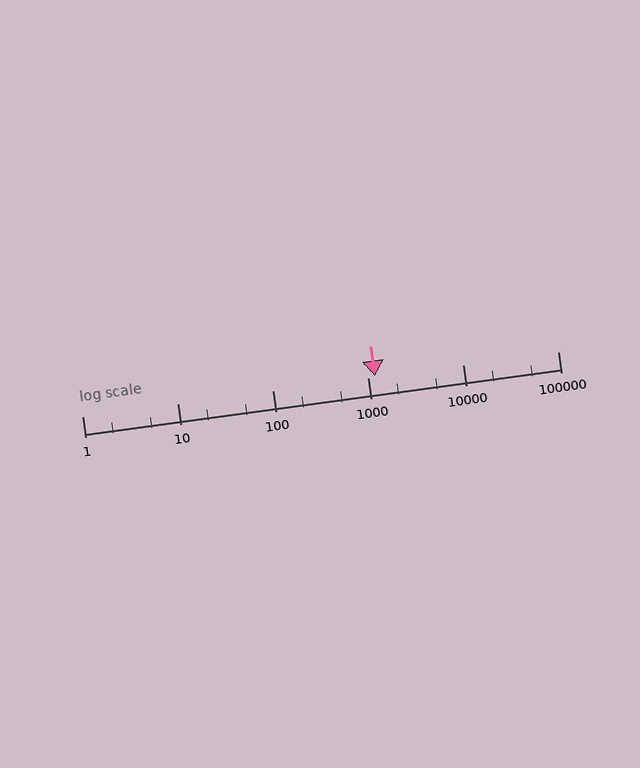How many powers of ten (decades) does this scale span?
The scale spans 5 decades, from 1 to 100000.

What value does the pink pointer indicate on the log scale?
The pointer indicates approximately 1200.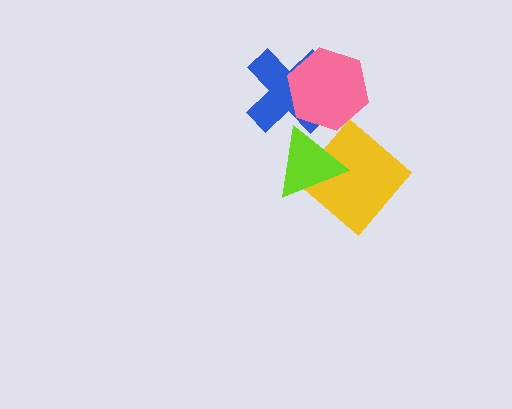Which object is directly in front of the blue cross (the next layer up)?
The pink hexagon is directly in front of the blue cross.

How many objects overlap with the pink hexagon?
1 object overlaps with the pink hexagon.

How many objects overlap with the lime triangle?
2 objects overlap with the lime triangle.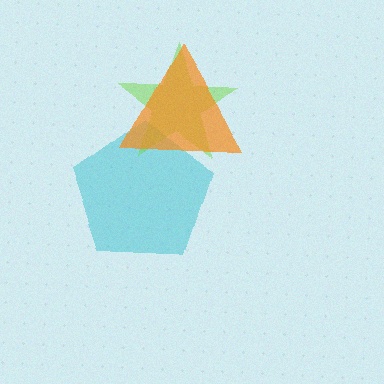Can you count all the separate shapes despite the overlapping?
Yes, there are 3 separate shapes.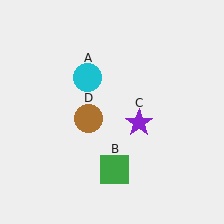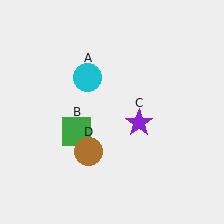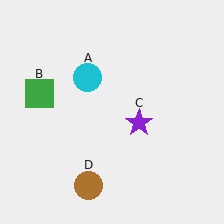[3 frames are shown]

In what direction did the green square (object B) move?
The green square (object B) moved up and to the left.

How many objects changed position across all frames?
2 objects changed position: green square (object B), brown circle (object D).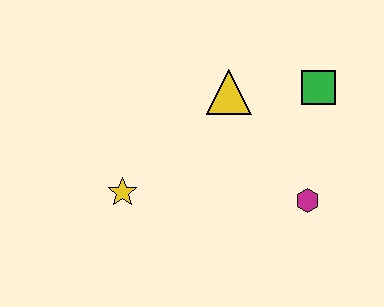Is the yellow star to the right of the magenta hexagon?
No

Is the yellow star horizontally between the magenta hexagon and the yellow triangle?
No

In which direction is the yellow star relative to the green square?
The yellow star is to the left of the green square.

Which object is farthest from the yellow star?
The green square is farthest from the yellow star.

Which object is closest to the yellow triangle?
The green square is closest to the yellow triangle.